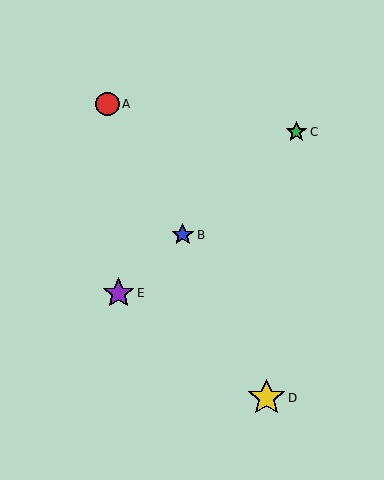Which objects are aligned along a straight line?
Objects B, C, E are aligned along a straight line.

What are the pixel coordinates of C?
Object C is at (296, 132).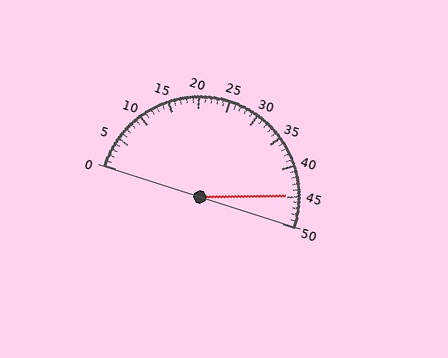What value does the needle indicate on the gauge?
The needle indicates approximately 45.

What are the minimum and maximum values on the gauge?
The gauge ranges from 0 to 50.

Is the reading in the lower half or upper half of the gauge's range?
The reading is in the upper half of the range (0 to 50).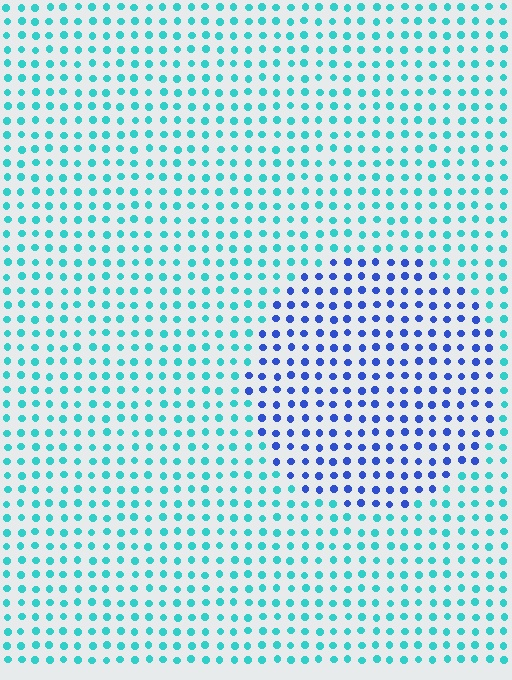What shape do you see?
I see a circle.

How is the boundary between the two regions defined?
The boundary is defined purely by a slight shift in hue (about 51 degrees). Spacing, size, and orientation are identical on both sides.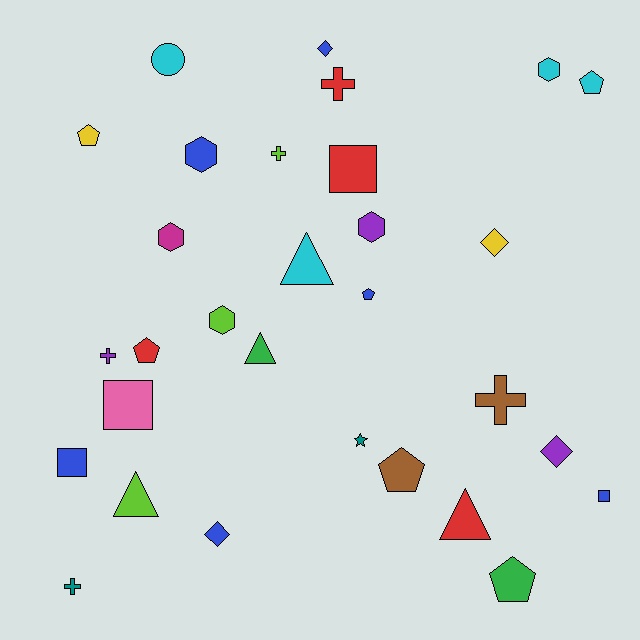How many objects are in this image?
There are 30 objects.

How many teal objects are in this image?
There are 2 teal objects.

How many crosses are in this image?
There are 5 crosses.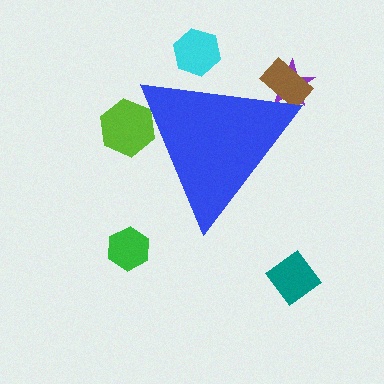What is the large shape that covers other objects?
A blue triangle.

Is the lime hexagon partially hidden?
Yes, the lime hexagon is partially hidden behind the blue triangle.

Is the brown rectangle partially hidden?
Yes, the brown rectangle is partially hidden behind the blue triangle.